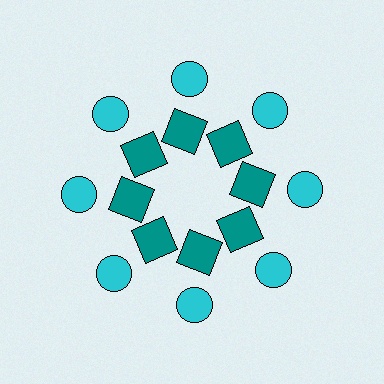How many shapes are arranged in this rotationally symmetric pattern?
There are 16 shapes, arranged in 8 groups of 2.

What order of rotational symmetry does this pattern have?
This pattern has 8-fold rotational symmetry.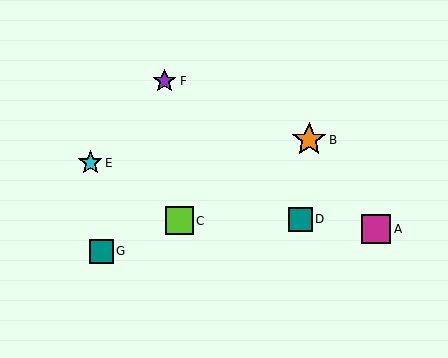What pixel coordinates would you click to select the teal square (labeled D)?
Click at (300, 219) to select the teal square D.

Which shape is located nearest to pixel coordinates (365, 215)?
The magenta square (labeled A) at (376, 229) is nearest to that location.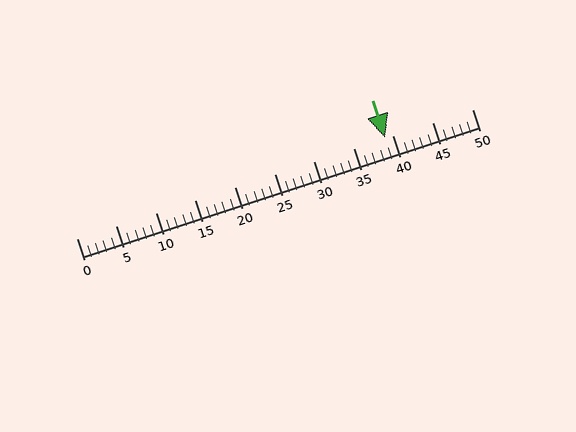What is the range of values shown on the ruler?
The ruler shows values from 0 to 50.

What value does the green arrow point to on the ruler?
The green arrow points to approximately 39.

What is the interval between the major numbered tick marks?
The major tick marks are spaced 5 units apart.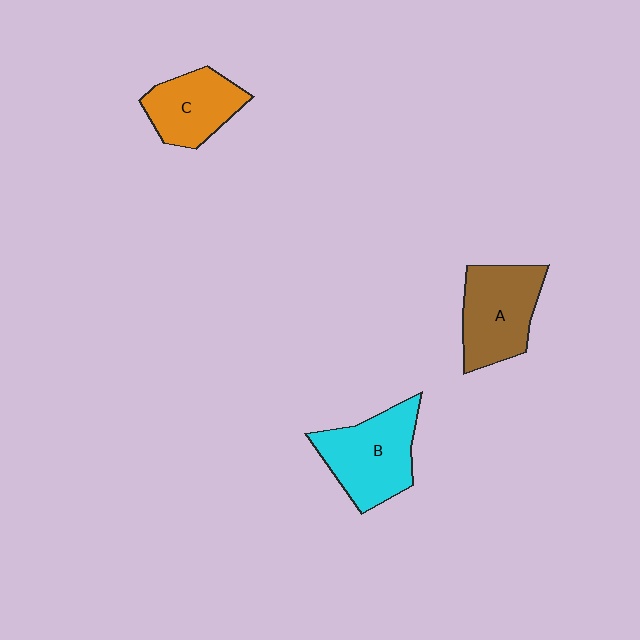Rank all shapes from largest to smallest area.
From largest to smallest: B (cyan), A (brown), C (orange).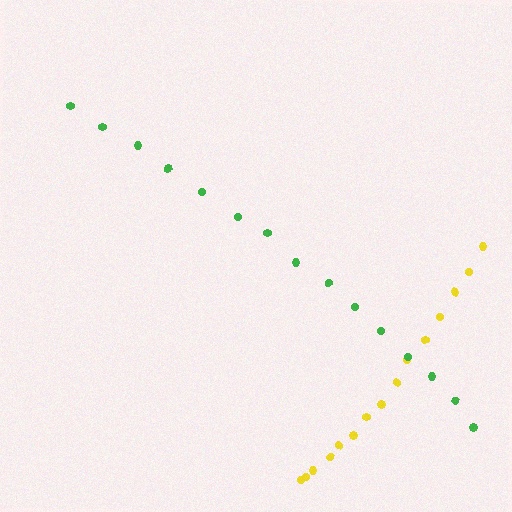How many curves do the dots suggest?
There are 2 distinct paths.